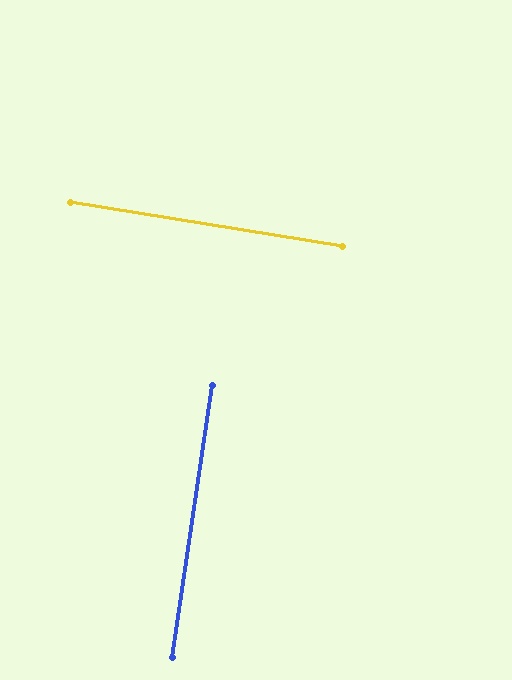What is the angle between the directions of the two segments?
Approximately 89 degrees.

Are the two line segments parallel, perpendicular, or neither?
Perpendicular — they meet at approximately 89°.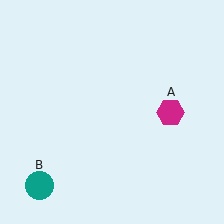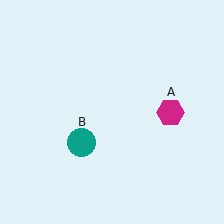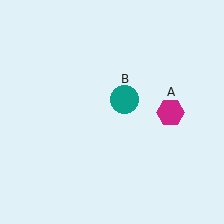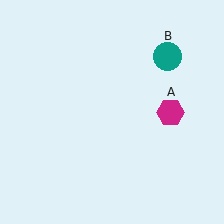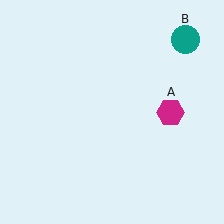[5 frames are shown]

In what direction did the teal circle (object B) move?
The teal circle (object B) moved up and to the right.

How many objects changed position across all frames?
1 object changed position: teal circle (object B).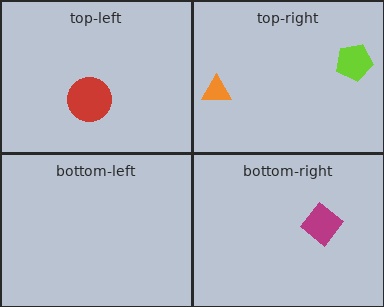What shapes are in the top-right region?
The lime pentagon, the orange triangle.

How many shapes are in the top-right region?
2.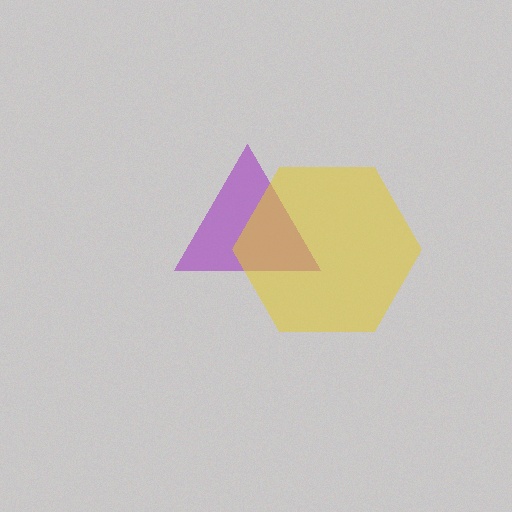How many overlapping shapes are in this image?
There are 2 overlapping shapes in the image.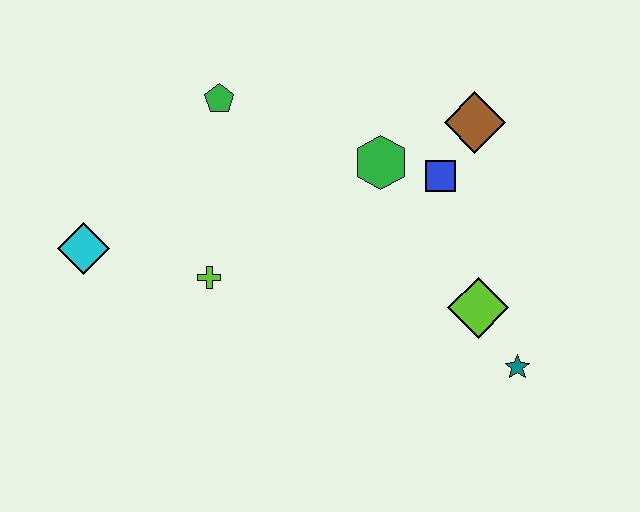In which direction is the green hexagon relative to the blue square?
The green hexagon is to the left of the blue square.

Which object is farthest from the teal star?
The cyan diamond is farthest from the teal star.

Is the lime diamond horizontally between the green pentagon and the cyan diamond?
No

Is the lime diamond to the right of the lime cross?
Yes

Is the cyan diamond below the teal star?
No